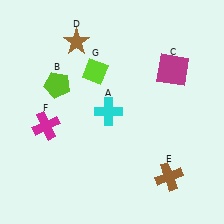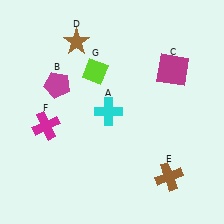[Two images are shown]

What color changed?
The pentagon (B) changed from lime in Image 1 to magenta in Image 2.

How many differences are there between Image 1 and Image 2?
There is 1 difference between the two images.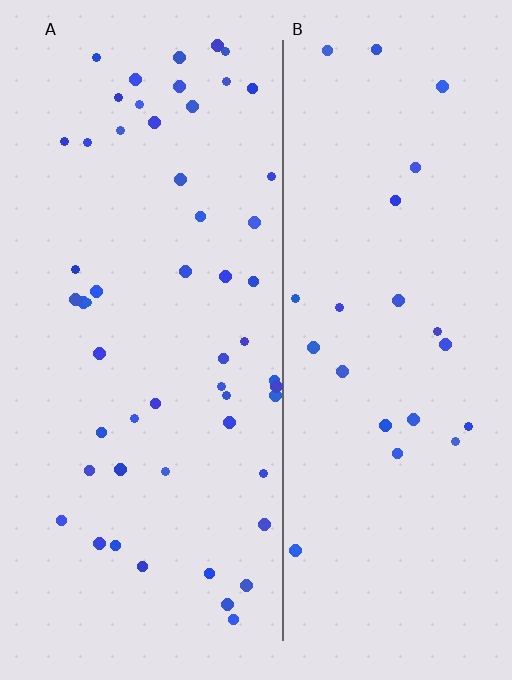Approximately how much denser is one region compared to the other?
Approximately 2.3× — region A over region B.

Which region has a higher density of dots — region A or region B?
A (the left).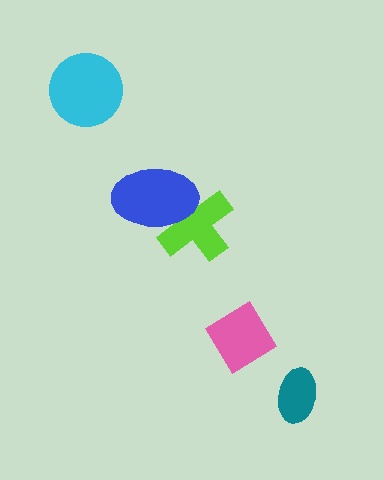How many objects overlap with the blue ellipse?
1 object overlaps with the blue ellipse.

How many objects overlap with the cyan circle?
0 objects overlap with the cyan circle.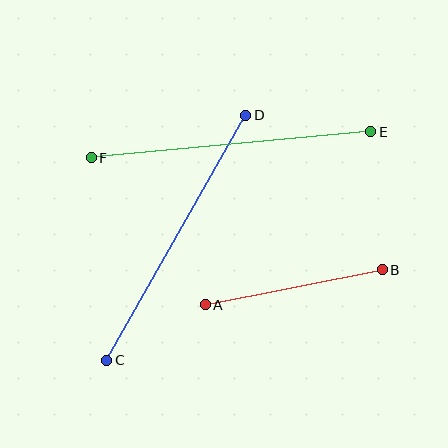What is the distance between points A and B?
The distance is approximately 181 pixels.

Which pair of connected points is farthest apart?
Points C and D are farthest apart.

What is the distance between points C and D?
The distance is approximately 282 pixels.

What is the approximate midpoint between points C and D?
The midpoint is at approximately (176, 238) pixels.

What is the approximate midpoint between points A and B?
The midpoint is at approximately (294, 287) pixels.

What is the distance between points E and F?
The distance is approximately 281 pixels.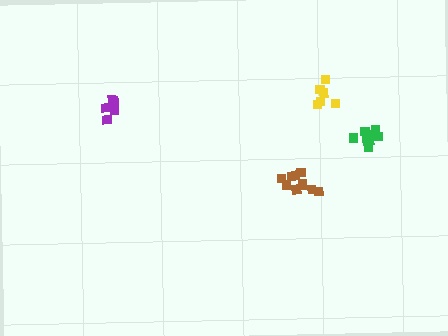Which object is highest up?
The yellow cluster is topmost.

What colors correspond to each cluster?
The clusters are colored: yellow, brown, green, purple.